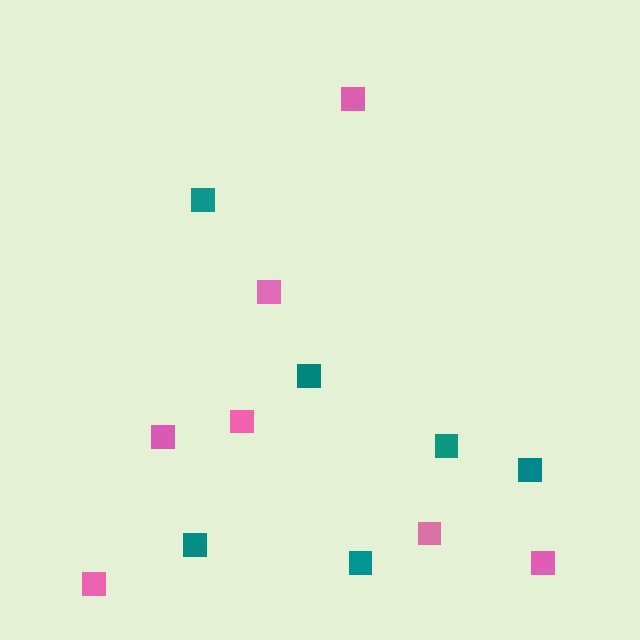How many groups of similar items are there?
There are 2 groups: one group of pink squares (7) and one group of teal squares (6).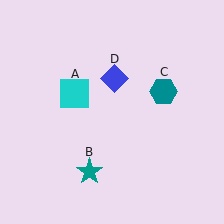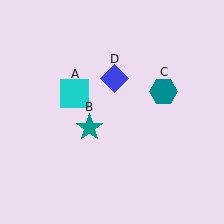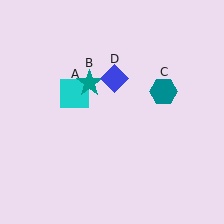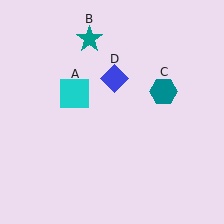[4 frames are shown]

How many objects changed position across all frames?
1 object changed position: teal star (object B).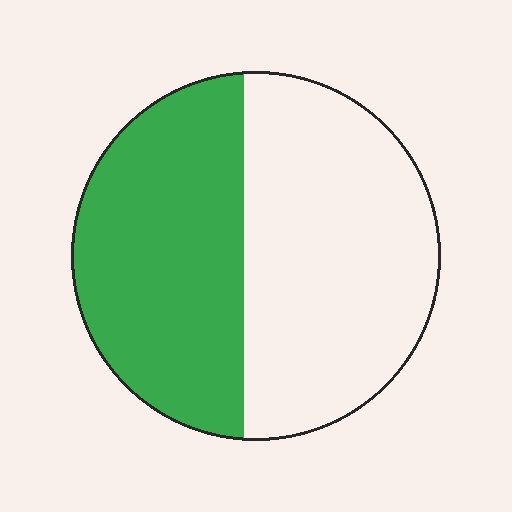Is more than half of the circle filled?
No.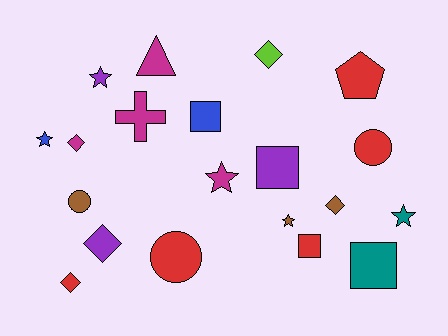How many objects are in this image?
There are 20 objects.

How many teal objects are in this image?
There are 2 teal objects.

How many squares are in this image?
There are 4 squares.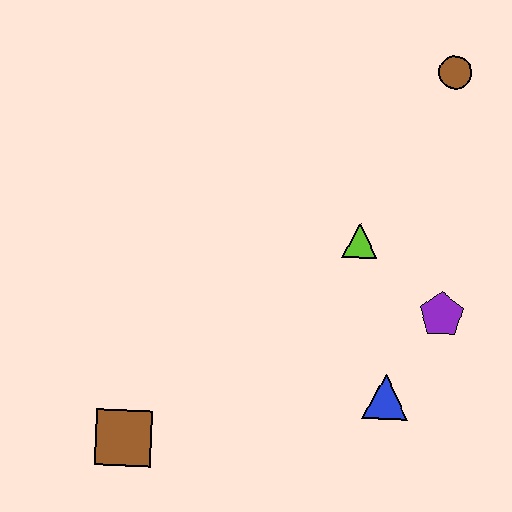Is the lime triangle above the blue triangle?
Yes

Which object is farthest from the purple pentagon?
The brown square is farthest from the purple pentagon.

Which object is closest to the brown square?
The blue triangle is closest to the brown square.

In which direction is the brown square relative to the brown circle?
The brown square is below the brown circle.